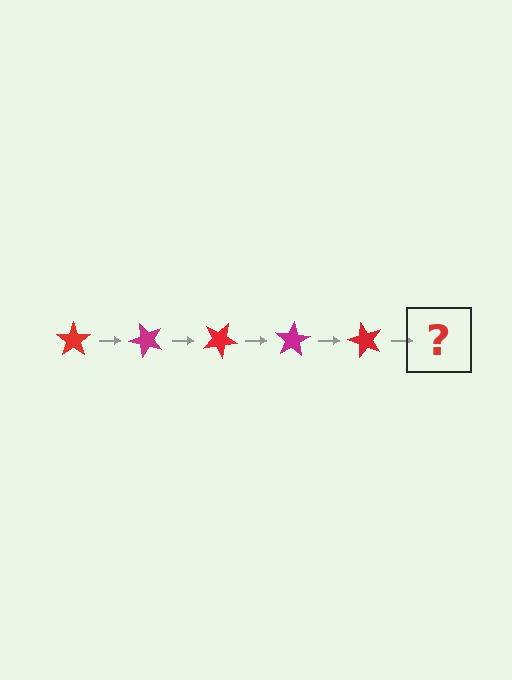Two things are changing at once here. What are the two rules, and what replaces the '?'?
The two rules are that it rotates 50 degrees each step and the color cycles through red and magenta. The '?' should be a magenta star, rotated 250 degrees from the start.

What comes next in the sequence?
The next element should be a magenta star, rotated 250 degrees from the start.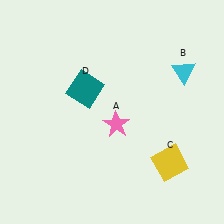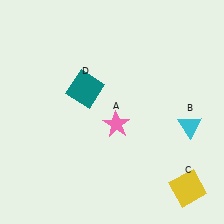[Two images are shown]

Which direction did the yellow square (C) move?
The yellow square (C) moved down.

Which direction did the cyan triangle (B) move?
The cyan triangle (B) moved down.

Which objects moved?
The objects that moved are: the cyan triangle (B), the yellow square (C).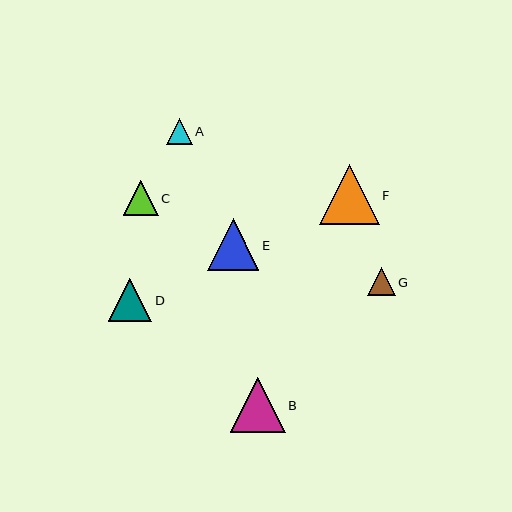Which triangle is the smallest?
Triangle A is the smallest with a size of approximately 26 pixels.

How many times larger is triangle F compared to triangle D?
Triangle F is approximately 1.4 times the size of triangle D.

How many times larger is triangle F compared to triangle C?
Triangle F is approximately 1.7 times the size of triangle C.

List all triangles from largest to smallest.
From largest to smallest: F, B, E, D, C, G, A.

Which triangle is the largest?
Triangle F is the largest with a size of approximately 60 pixels.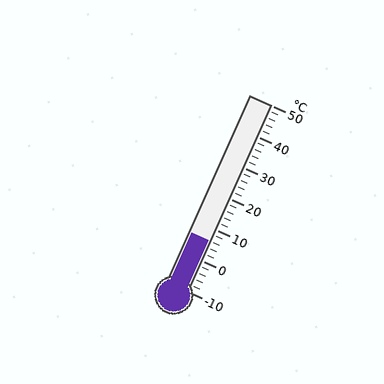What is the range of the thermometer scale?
The thermometer scale ranges from -10°C to 50°C.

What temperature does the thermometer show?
The thermometer shows approximately 6°C.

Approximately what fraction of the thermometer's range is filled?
The thermometer is filled to approximately 25% of its range.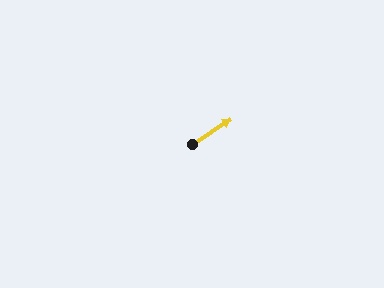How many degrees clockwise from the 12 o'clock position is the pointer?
Approximately 57 degrees.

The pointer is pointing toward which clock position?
Roughly 2 o'clock.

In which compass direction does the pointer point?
Northeast.